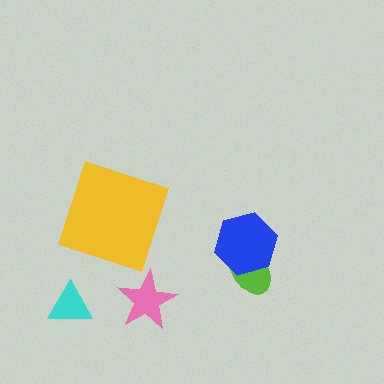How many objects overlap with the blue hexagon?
1 object overlaps with the blue hexagon.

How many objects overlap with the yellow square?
0 objects overlap with the yellow square.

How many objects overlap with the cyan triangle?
0 objects overlap with the cyan triangle.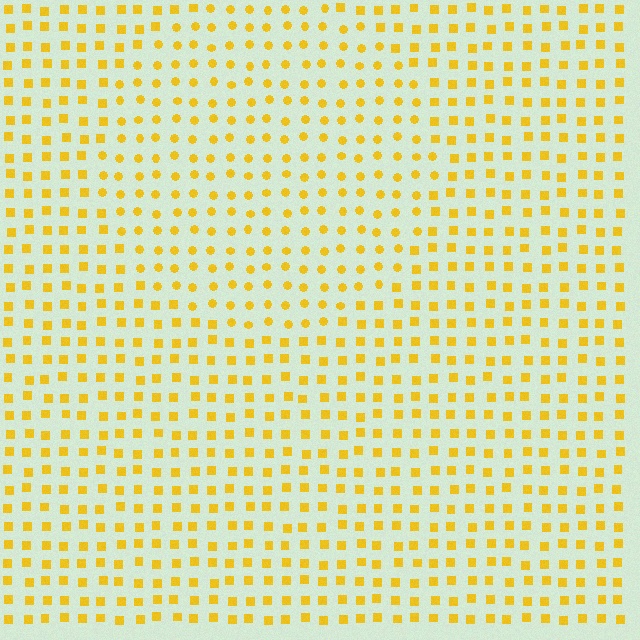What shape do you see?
I see a circle.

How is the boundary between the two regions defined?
The boundary is defined by a change in element shape: circles inside vs. squares outside. All elements share the same color and spacing.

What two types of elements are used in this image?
The image uses circles inside the circle region and squares outside it.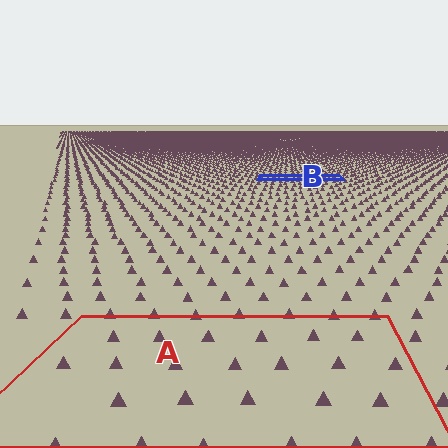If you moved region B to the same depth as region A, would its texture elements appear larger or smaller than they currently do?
They would appear larger. At a closer depth, the same texture elements are projected at a bigger on-screen size.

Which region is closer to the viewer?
Region A is closer. The texture elements there are larger and more spread out.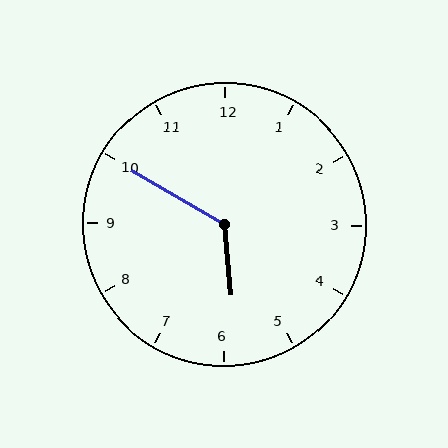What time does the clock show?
5:50.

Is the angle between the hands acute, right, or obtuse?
It is obtuse.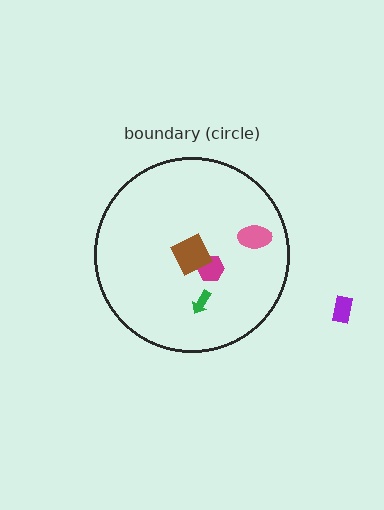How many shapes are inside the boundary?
4 inside, 1 outside.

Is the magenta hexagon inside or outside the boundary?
Inside.